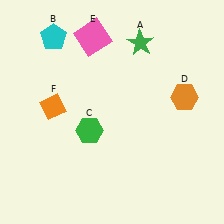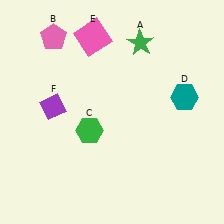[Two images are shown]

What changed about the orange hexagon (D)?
In Image 1, D is orange. In Image 2, it changed to teal.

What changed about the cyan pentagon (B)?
In Image 1, B is cyan. In Image 2, it changed to pink.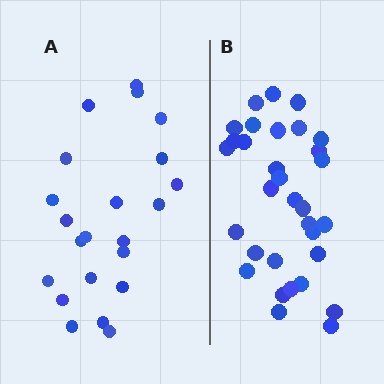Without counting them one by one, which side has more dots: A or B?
Region B (the right region) has more dots.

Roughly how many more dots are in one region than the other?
Region B has roughly 10 or so more dots than region A.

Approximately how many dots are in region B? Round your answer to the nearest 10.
About 30 dots. (The exact count is 32, which rounds to 30.)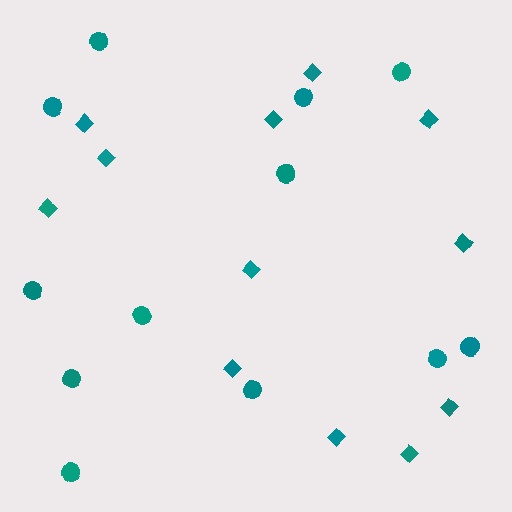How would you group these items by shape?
There are 2 groups: one group of circles (12) and one group of diamonds (12).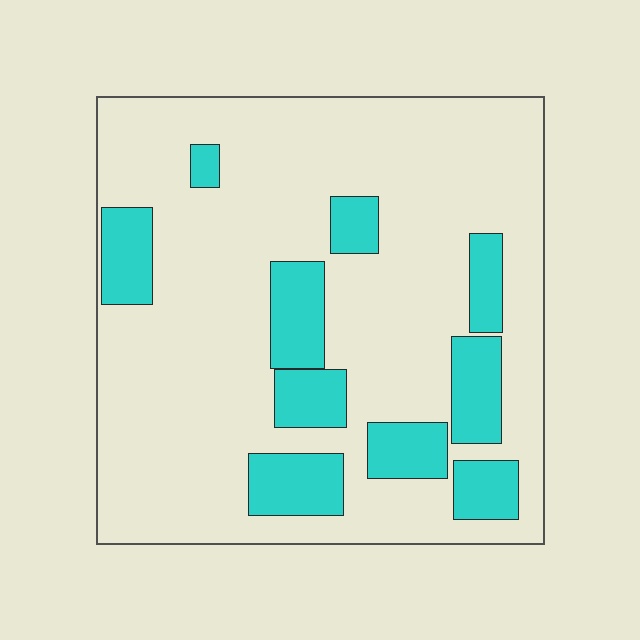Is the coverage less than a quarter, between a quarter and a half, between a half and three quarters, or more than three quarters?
Less than a quarter.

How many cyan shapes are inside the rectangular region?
10.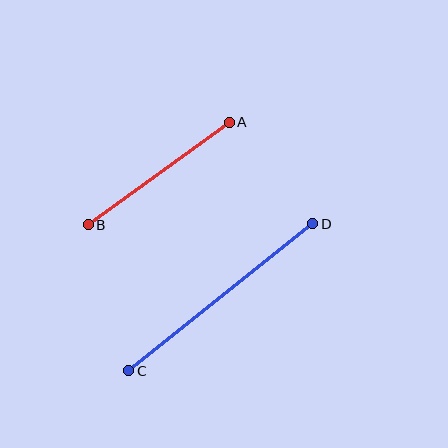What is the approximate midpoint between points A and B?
The midpoint is at approximately (159, 173) pixels.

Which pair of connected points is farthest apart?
Points C and D are farthest apart.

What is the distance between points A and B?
The distance is approximately 174 pixels.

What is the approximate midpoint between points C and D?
The midpoint is at approximately (221, 297) pixels.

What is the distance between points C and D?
The distance is approximately 235 pixels.